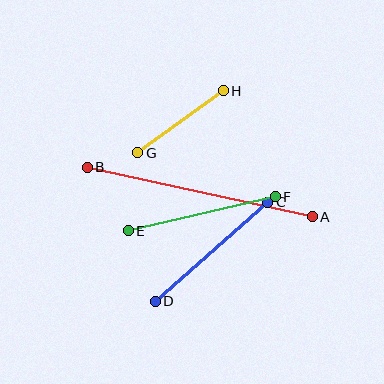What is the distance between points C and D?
The distance is approximately 150 pixels.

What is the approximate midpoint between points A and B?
The midpoint is at approximately (200, 192) pixels.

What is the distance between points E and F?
The distance is approximately 151 pixels.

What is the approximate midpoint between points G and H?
The midpoint is at approximately (180, 122) pixels.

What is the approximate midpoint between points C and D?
The midpoint is at approximately (211, 252) pixels.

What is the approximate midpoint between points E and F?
The midpoint is at approximately (202, 214) pixels.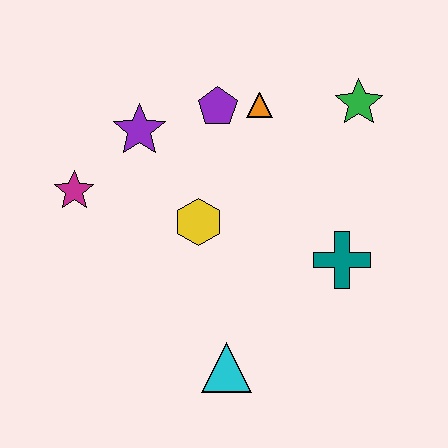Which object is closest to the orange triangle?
The purple pentagon is closest to the orange triangle.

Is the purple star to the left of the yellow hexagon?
Yes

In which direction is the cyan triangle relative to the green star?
The cyan triangle is below the green star.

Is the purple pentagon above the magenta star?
Yes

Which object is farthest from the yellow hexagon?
The green star is farthest from the yellow hexagon.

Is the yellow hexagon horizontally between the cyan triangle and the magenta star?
Yes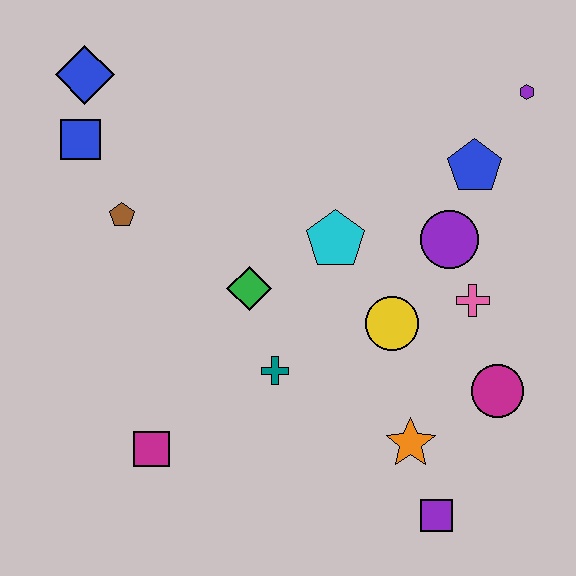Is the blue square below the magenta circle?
No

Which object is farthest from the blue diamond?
The purple square is farthest from the blue diamond.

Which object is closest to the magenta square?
The teal cross is closest to the magenta square.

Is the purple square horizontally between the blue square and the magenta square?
No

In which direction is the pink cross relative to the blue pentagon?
The pink cross is below the blue pentagon.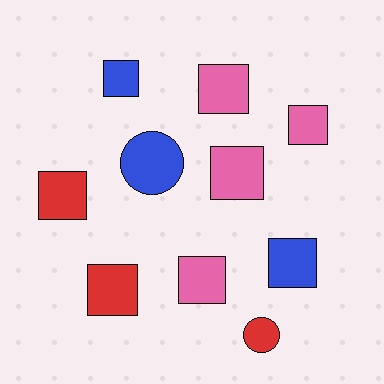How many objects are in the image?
There are 10 objects.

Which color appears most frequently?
Pink, with 4 objects.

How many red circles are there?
There is 1 red circle.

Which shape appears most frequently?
Square, with 8 objects.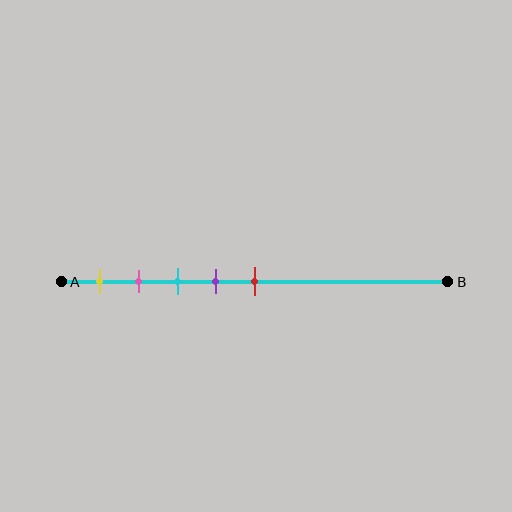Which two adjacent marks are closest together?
The pink and cyan marks are the closest adjacent pair.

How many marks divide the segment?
There are 5 marks dividing the segment.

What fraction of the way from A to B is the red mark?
The red mark is approximately 50% (0.5) of the way from A to B.